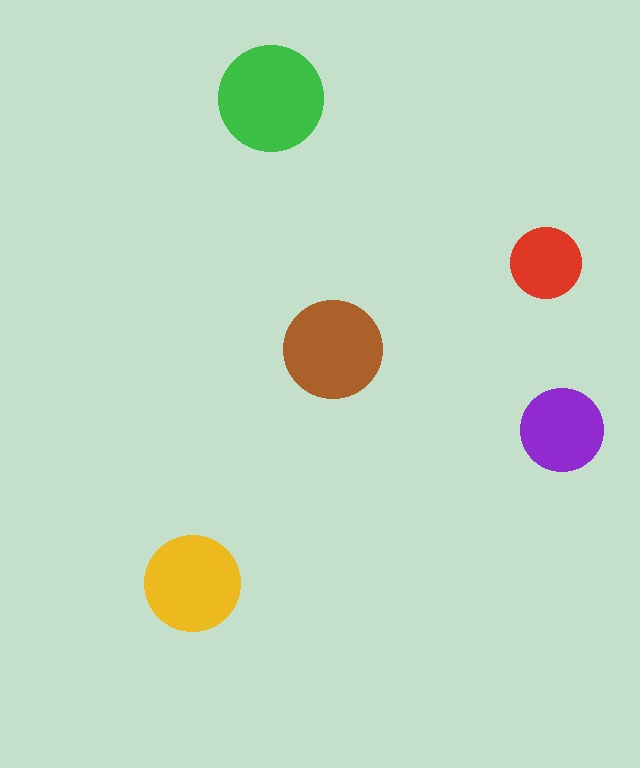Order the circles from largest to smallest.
the green one, the brown one, the yellow one, the purple one, the red one.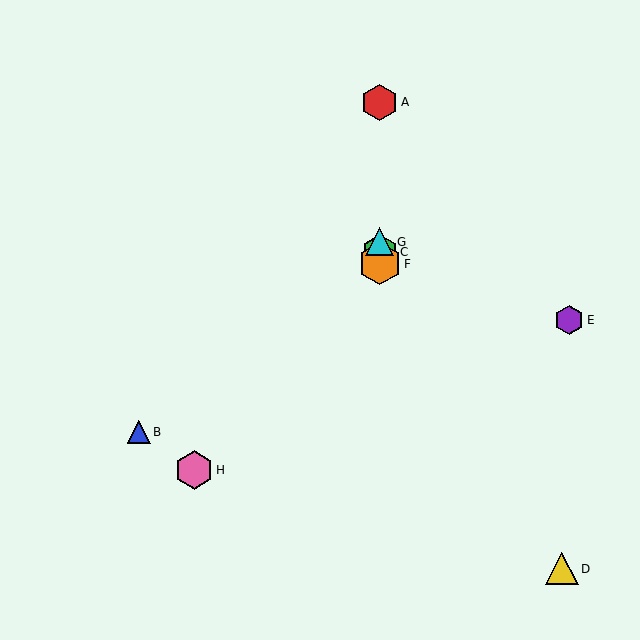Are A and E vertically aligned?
No, A is at x≈380 and E is at x≈569.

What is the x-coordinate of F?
Object F is at x≈380.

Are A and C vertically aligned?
Yes, both are at x≈380.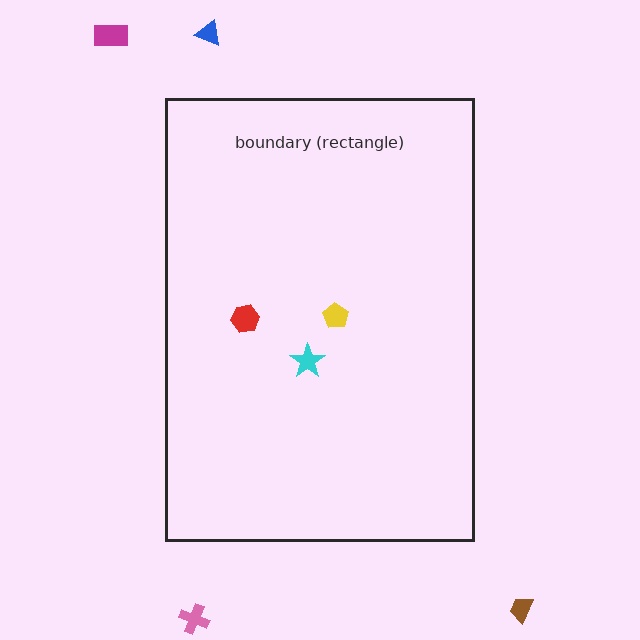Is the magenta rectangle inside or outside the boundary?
Outside.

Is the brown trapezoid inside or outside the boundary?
Outside.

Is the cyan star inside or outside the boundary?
Inside.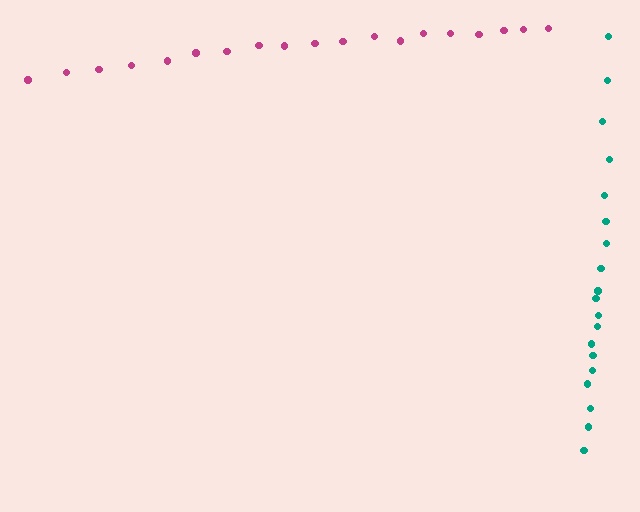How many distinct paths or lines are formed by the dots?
There are 2 distinct paths.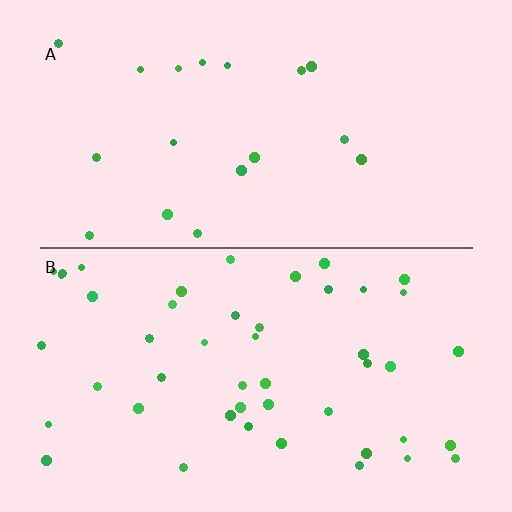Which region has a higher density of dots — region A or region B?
B (the bottom).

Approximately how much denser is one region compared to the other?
Approximately 2.5× — region B over region A.